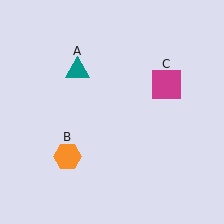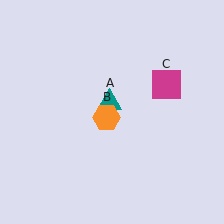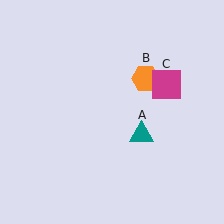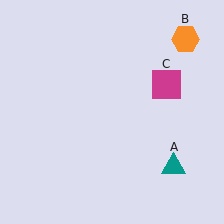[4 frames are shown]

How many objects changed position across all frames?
2 objects changed position: teal triangle (object A), orange hexagon (object B).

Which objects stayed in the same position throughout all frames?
Magenta square (object C) remained stationary.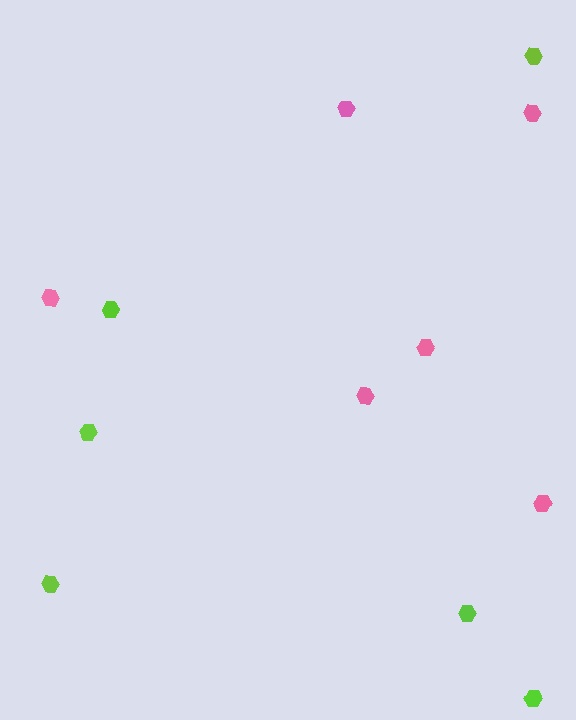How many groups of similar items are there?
There are 2 groups: one group of lime hexagons (6) and one group of pink hexagons (6).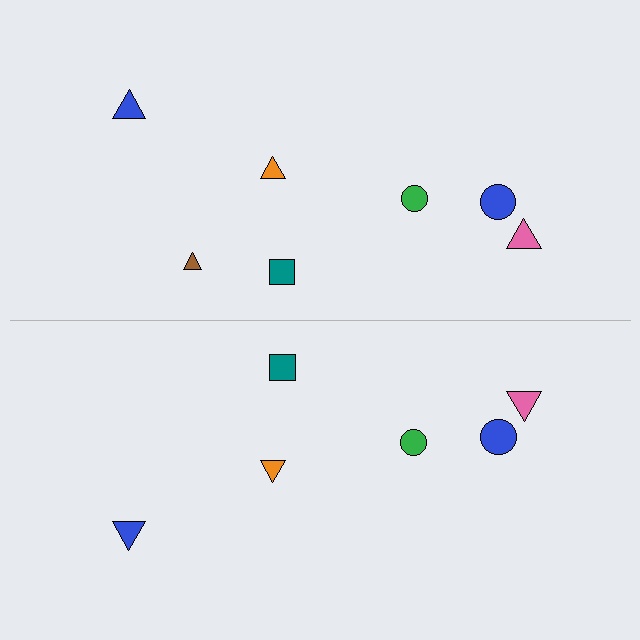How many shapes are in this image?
There are 13 shapes in this image.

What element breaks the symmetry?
A brown triangle is missing from the bottom side.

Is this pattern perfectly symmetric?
No, the pattern is not perfectly symmetric. A brown triangle is missing from the bottom side.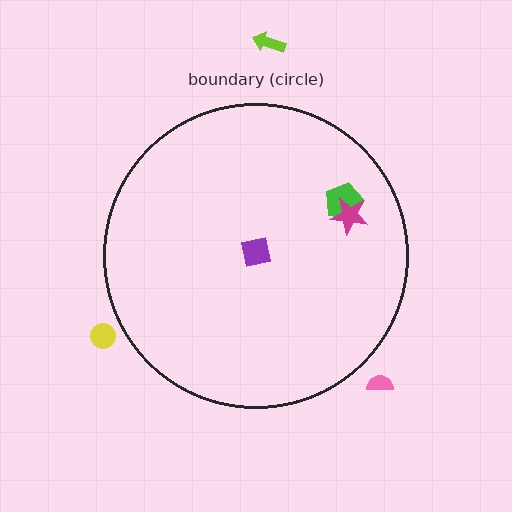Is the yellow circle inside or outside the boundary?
Outside.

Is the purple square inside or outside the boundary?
Inside.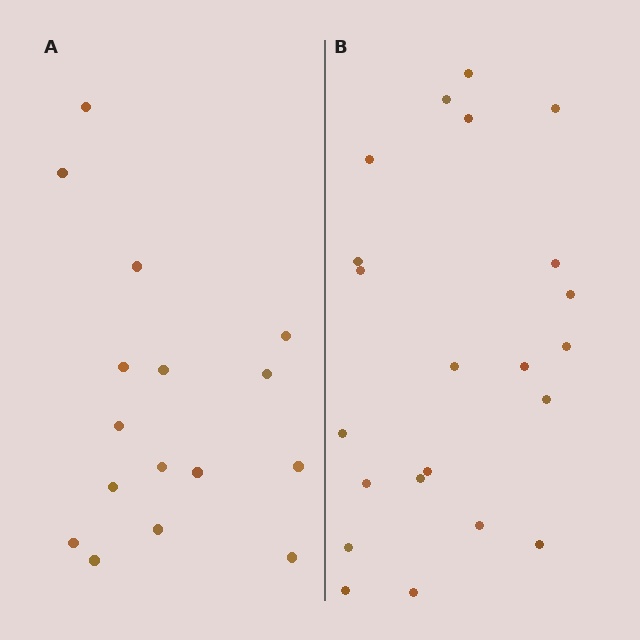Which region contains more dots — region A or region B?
Region B (the right region) has more dots.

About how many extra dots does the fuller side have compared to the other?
Region B has about 6 more dots than region A.